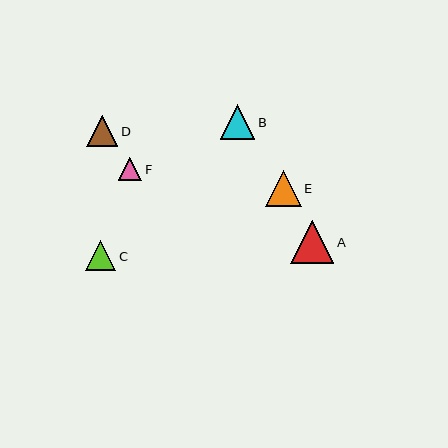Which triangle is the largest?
Triangle A is the largest with a size of approximately 43 pixels.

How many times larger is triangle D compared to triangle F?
Triangle D is approximately 1.3 times the size of triangle F.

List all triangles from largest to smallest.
From largest to smallest: A, E, B, D, C, F.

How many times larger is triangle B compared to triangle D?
Triangle B is approximately 1.1 times the size of triangle D.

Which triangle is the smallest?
Triangle F is the smallest with a size of approximately 24 pixels.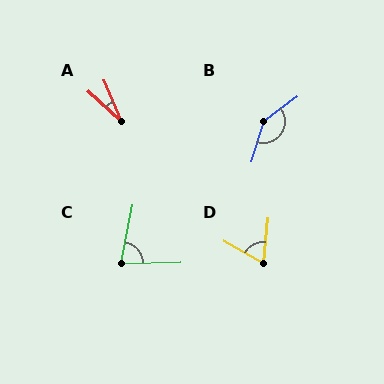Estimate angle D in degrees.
Approximately 65 degrees.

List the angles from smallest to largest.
A (24°), D (65°), C (78°), B (144°).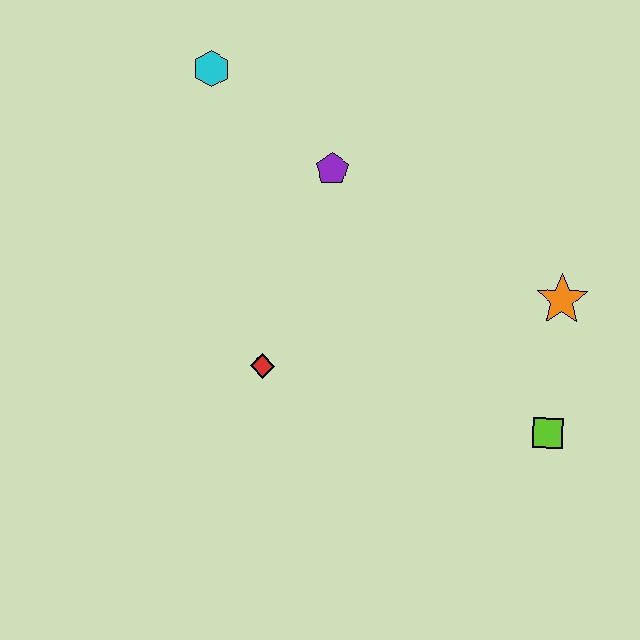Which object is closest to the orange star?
The lime square is closest to the orange star.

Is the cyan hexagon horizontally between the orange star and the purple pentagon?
No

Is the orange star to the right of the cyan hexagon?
Yes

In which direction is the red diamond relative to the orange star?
The red diamond is to the left of the orange star.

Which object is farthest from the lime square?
The cyan hexagon is farthest from the lime square.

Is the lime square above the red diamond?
No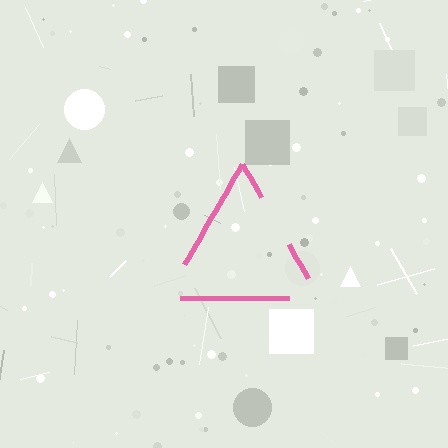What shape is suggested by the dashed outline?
The dashed outline suggests a triangle.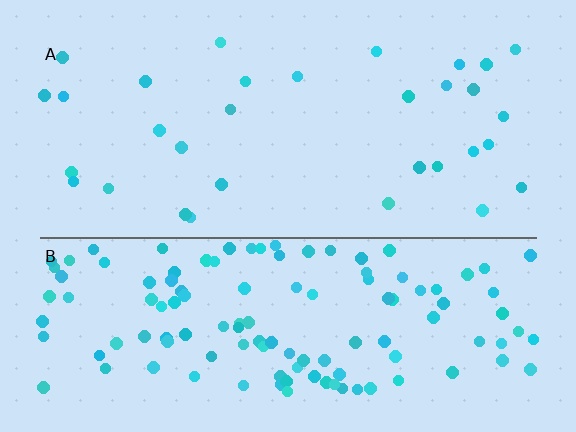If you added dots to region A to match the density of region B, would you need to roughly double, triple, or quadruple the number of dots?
Approximately quadruple.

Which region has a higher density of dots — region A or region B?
B (the bottom).